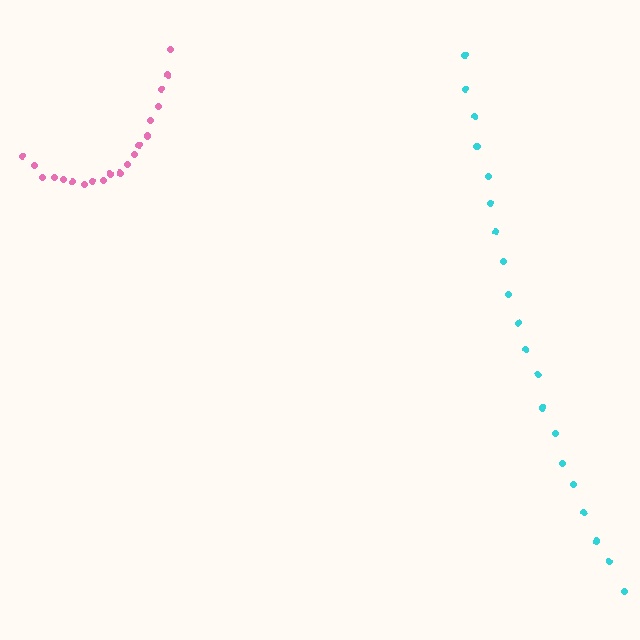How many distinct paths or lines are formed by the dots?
There are 2 distinct paths.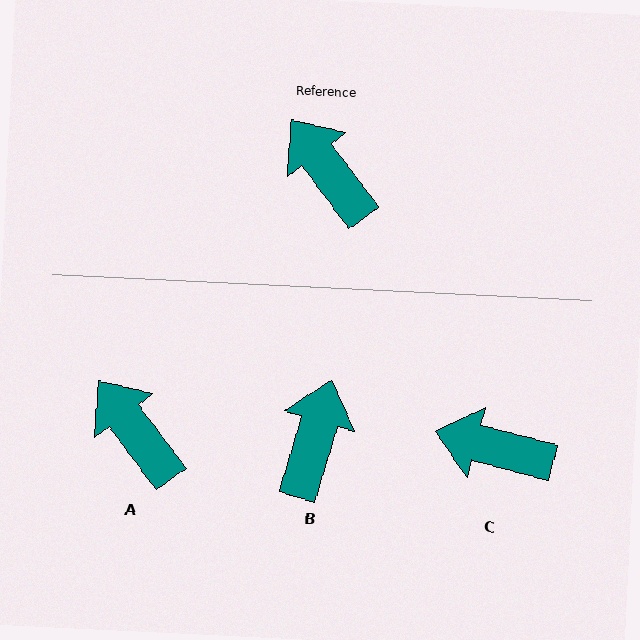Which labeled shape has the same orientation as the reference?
A.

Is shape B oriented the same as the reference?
No, it is off by about 53 degrees.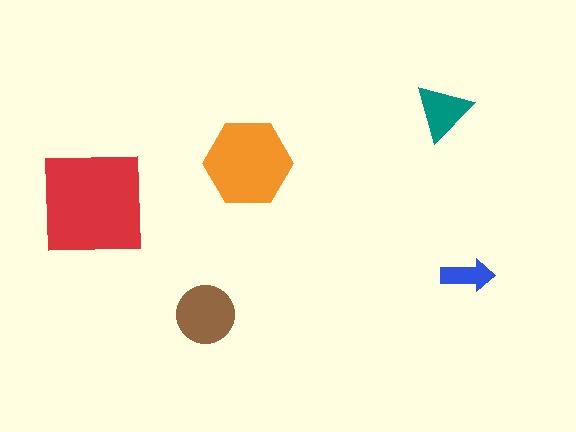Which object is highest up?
The teal triangle is topmost.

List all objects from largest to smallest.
The red square, the orange hexagon, the brown circle, the teal triangle, the blue arrow.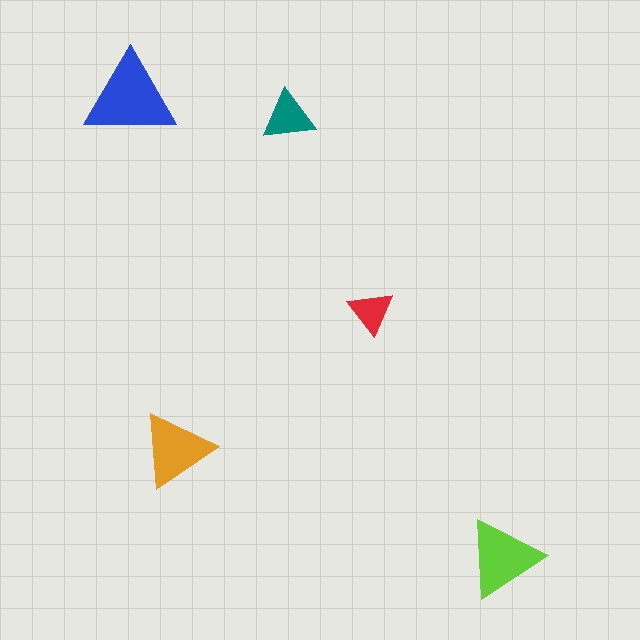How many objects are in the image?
There are 5 objects in the image.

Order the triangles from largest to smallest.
the blue one, the lime one, the orange one, the teal one, the red one.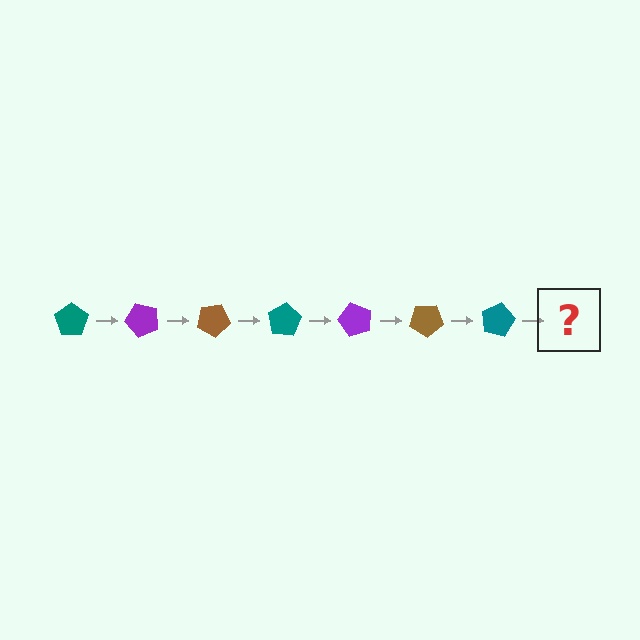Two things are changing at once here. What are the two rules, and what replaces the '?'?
The two rules are that it rotates 50 degrees each step and the color cycles through teal, purple, and brown. The '?' should be a purple pentagon, rotated 350 degrees from the start.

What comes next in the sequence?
The next element should be a purple pentagon, rotated 350 degrees from the start.